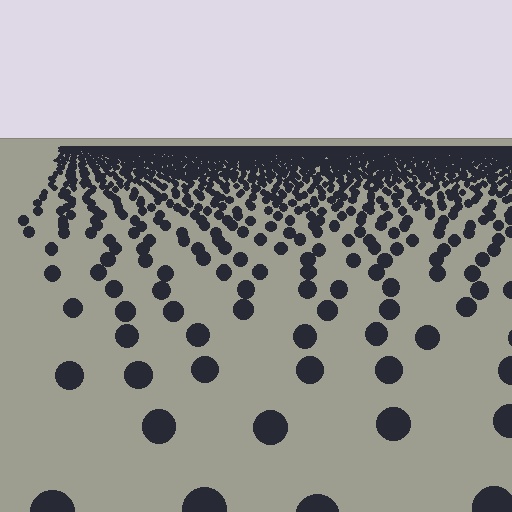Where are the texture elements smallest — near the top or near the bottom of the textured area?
Near the top.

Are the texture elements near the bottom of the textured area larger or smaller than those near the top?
Larger. Near the bottom, elements are closer to the viewer and appear at a bigger on-screen size.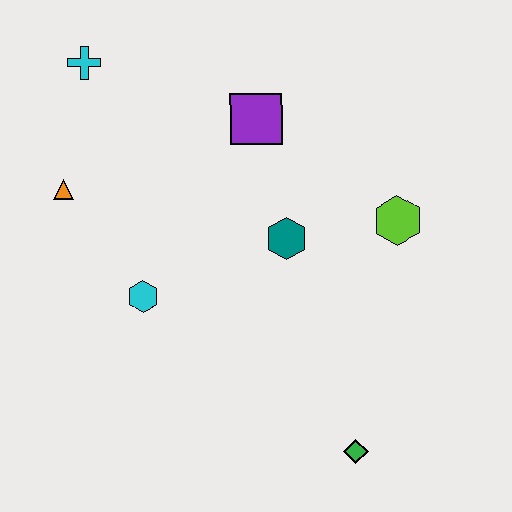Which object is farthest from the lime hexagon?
The cyan cross is farthest from the lime hexagon.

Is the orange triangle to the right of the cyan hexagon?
No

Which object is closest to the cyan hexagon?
The orange triangle is closest to the cyan hexagon.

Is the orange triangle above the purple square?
No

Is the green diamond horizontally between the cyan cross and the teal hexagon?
No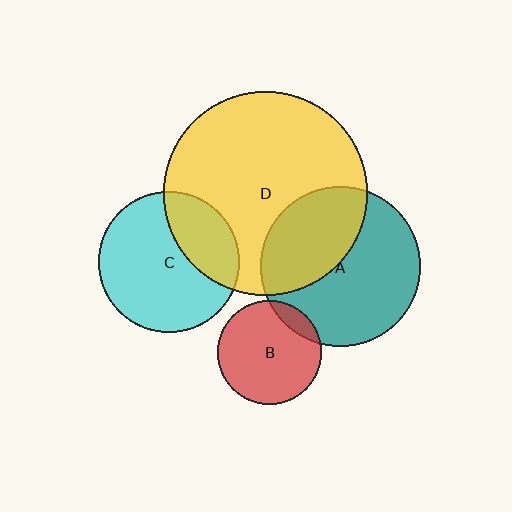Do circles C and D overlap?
Yes.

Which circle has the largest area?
Circle D (yellow).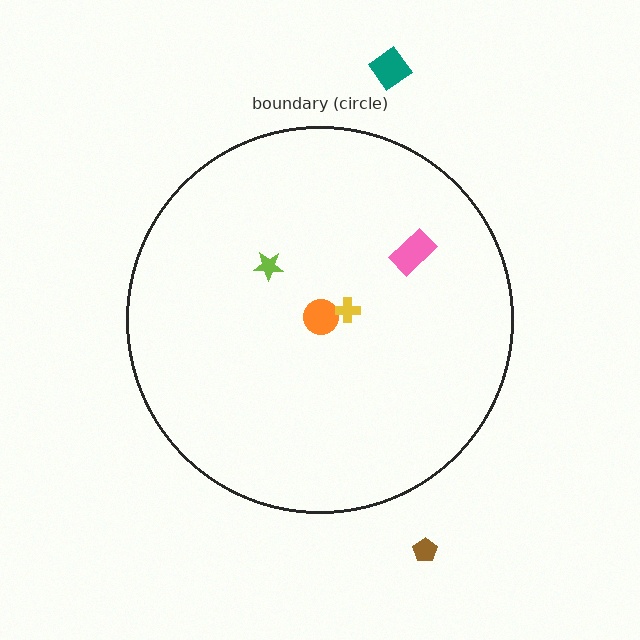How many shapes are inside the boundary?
4 inside, 2 outside.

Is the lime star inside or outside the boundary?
Inside.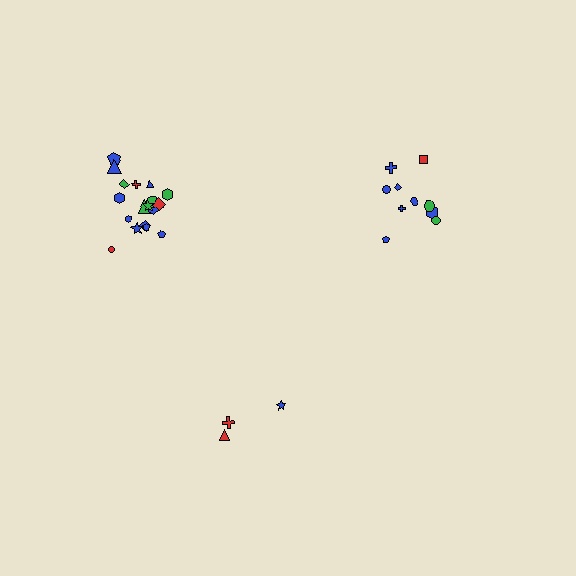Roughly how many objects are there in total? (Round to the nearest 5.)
Roughly 30 objects in total.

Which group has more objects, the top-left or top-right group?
The top-left group.